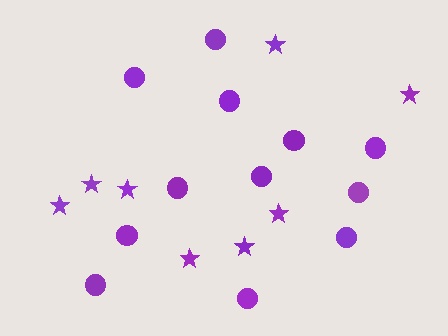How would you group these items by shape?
There are 2 groups: one group of stars (8) and one group of circles (12).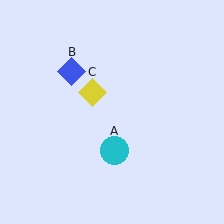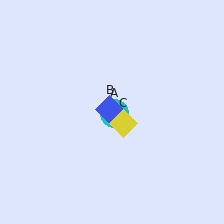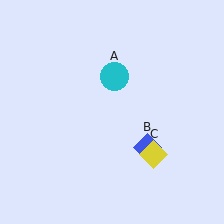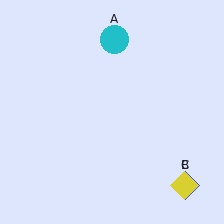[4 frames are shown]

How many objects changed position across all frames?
3 objects changed position: cyan circle (object A), blue diamond (object B), yellow diamond (object C).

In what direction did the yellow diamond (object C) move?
The yellow diamond (object C) moved down and to the right.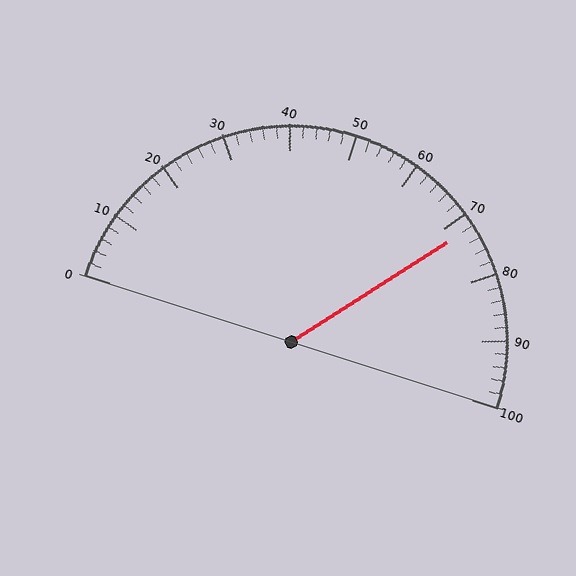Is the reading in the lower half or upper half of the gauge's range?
The reading is in the upper half of the range (0 to 100).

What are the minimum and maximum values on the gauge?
The gauge ranges from 0 to 100.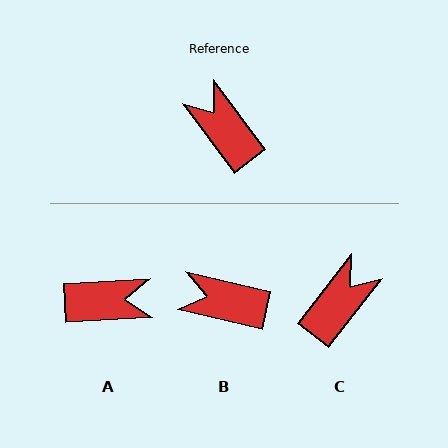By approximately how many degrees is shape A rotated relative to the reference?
Approximately 123 degrees clockwise.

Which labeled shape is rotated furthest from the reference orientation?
A, about 123 degrees away.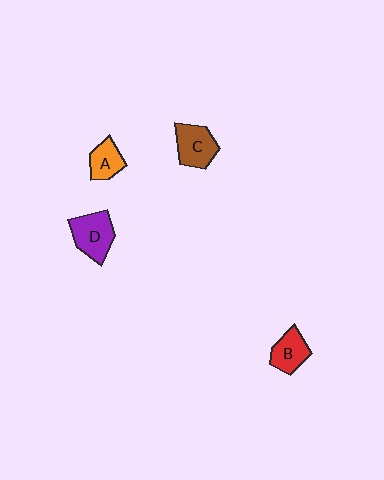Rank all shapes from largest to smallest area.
From largest to smallest: D (purple), C (brown), B (red), A (orange).